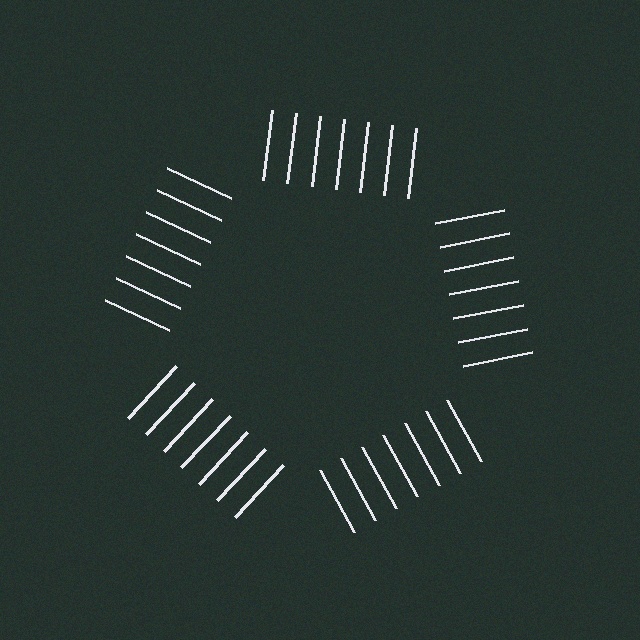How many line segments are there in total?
35 — 7 along each of the 5 edges.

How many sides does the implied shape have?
5 sides — the line-ends trace a pentagon.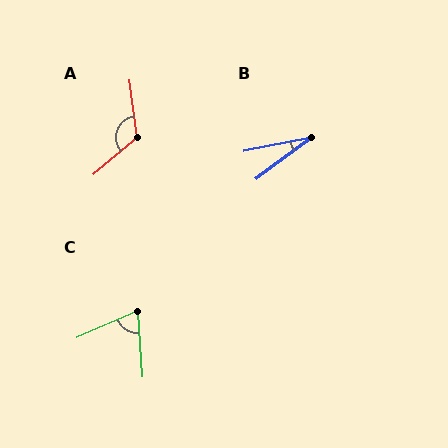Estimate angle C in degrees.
Approximately 71 degrees.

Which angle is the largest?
A, at approximately 123 degrees.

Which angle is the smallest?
B, at approximately 26 degrees.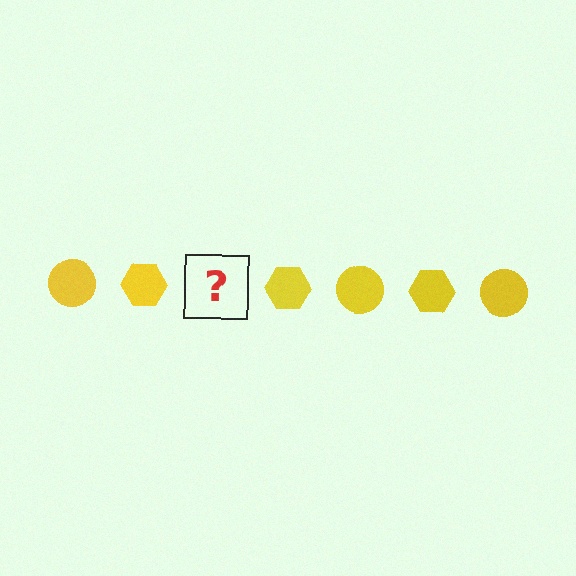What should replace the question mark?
The question mark should be replaced with a yellow circle.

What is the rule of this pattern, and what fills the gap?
The rule is that the pattern cycles through circle, hexagon shapes in yellow. The gap should be filled with a yellow circle.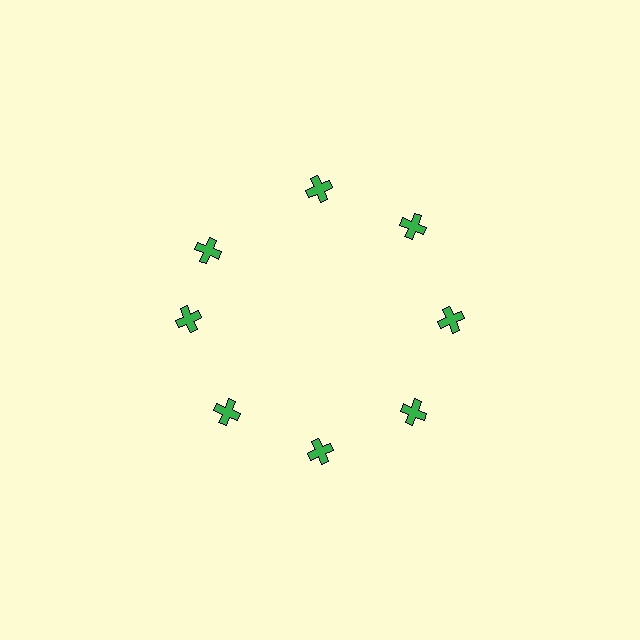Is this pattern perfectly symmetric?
No. The 8 green crosses are arranged in a ring, but one element near the 10 o'clock position is rotated out of alignment along the ring, breaking the 8-fold rotational symmetry.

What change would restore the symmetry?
The symmetry would be restored by rotating it back into even spacing with its neighbors so that all 8 crosses sit at equal angles and equal distance from the center.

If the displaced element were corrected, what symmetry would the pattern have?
It would have 8-fold rotational symmetry — the pattern would map onto itself every 45 degrees.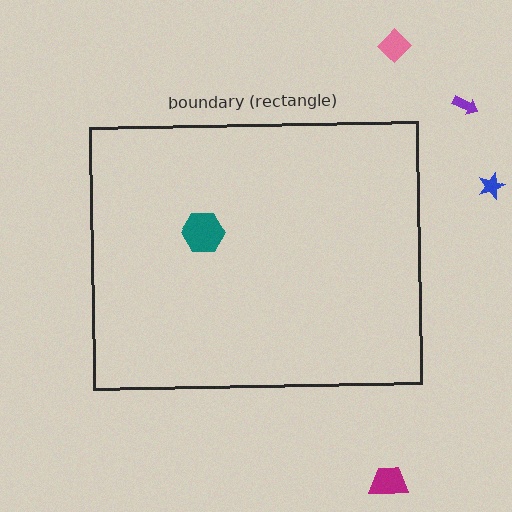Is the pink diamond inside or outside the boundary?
Outside.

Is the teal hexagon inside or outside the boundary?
Inside.